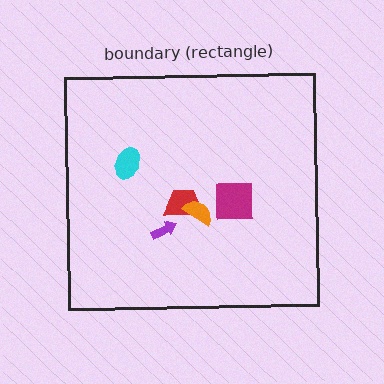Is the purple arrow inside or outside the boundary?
Inside.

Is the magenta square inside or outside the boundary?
Inside.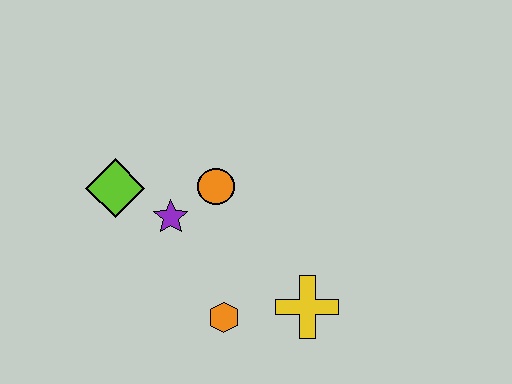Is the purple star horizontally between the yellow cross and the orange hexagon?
No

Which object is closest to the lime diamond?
The purple star is closest to the lime diamond.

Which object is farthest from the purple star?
The yellow cross is farthest from the purple star.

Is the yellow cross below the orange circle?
Yes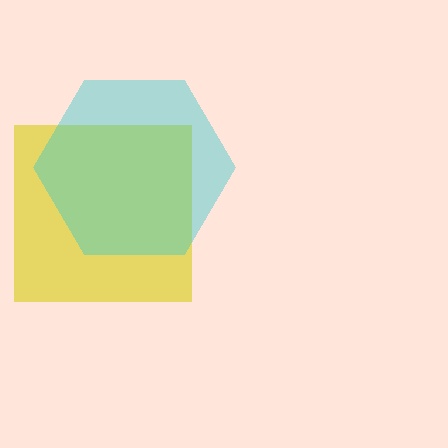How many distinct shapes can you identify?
There are 2 distinct shapes: a yellow square, a cyan hexagon.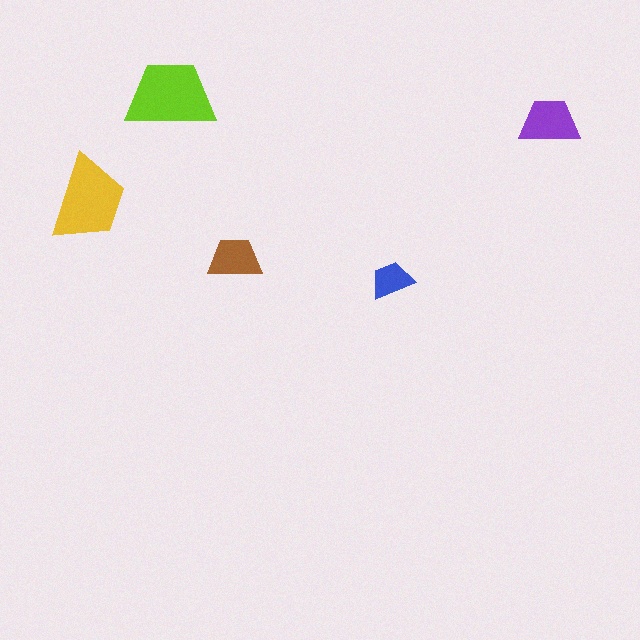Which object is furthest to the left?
The yellow trapezoid is leftmost.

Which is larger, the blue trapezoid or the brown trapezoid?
The brown one.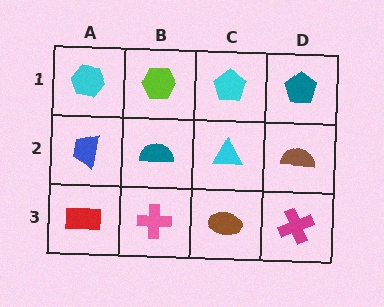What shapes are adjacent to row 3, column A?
A blue trapezoid (row 2, column A), a pink cross (row 3, column B).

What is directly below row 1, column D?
A brown semicircle.